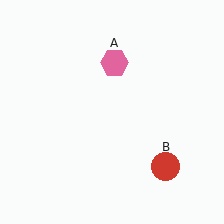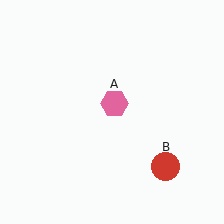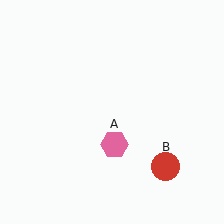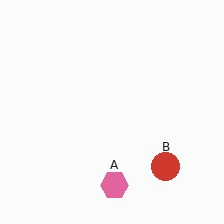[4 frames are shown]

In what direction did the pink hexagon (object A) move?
The pink hexagon (object A) moved down.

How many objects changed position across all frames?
1 object changed position: pink hexagon (object A).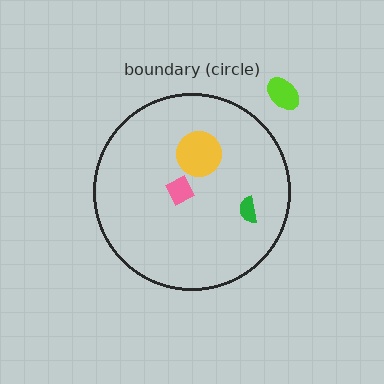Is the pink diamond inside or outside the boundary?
Inside.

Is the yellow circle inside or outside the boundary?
Inside.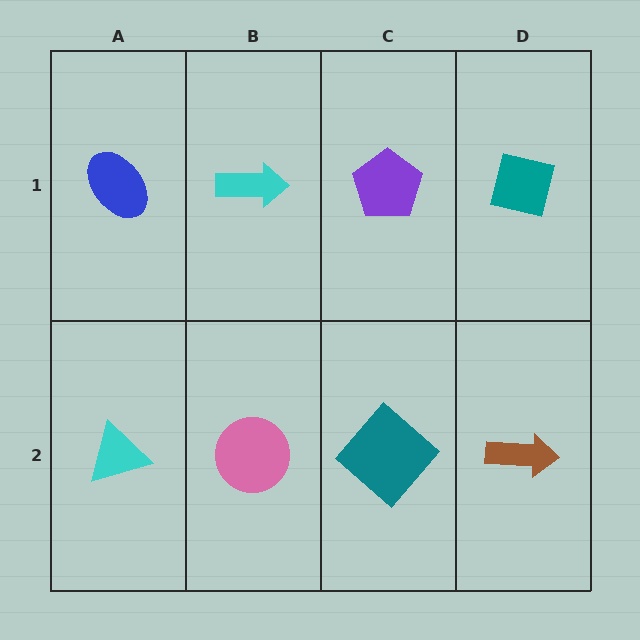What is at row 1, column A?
A blue ellipse.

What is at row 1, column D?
A teal square.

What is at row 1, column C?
A purple pentagon.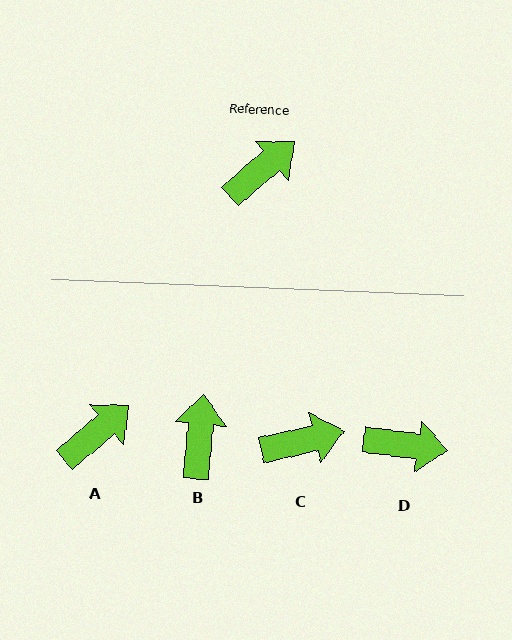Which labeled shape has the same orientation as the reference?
A.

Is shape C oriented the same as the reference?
No, it is off by about 27 degrees.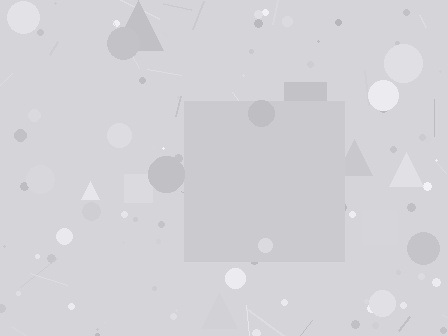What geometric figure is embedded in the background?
A square is embedded in the background.